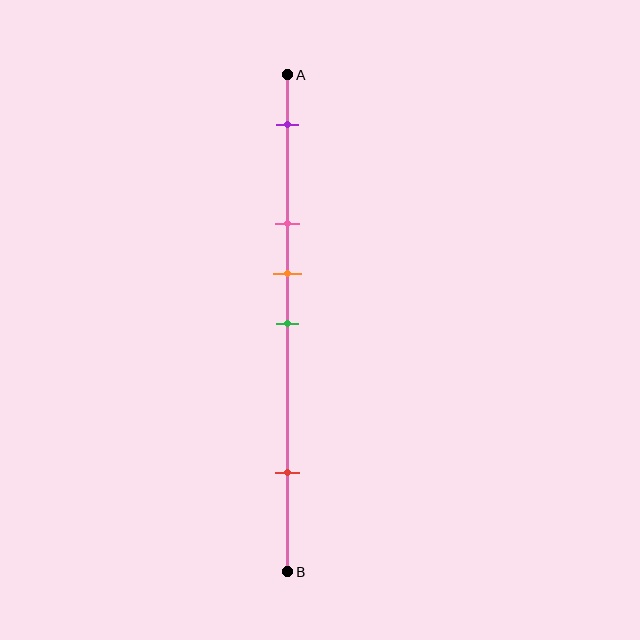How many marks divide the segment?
There are 5 marks dividing the segment.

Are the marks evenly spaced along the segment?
No, the marks are not evenly spaced.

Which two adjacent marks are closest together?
The orange and green marks are the closest adjacent pair.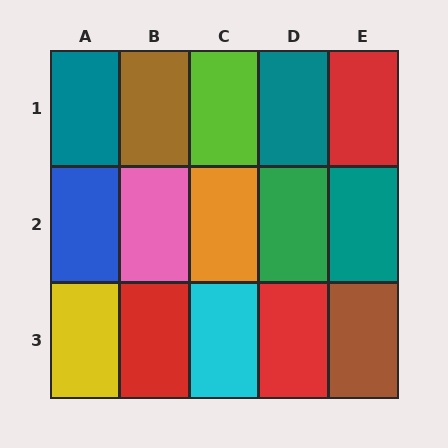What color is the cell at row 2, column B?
Pink.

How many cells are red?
3 cells are red.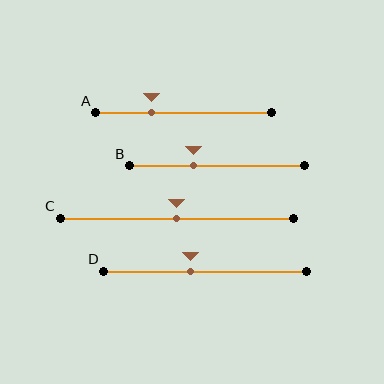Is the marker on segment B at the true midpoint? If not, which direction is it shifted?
No, the marker on segment B is shifted to the left by about 13% of the segment length.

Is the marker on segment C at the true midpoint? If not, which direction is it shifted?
Yes, the marker on segment C is at the true midpoint.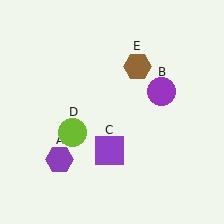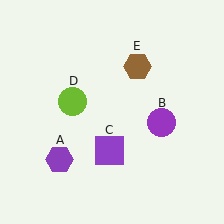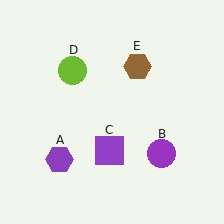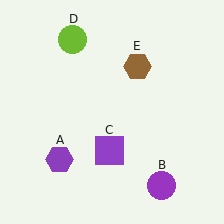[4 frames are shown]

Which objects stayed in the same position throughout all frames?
Purple hexagon (object A) and purple square (object C) and brown hexagon (object E) remained stationary.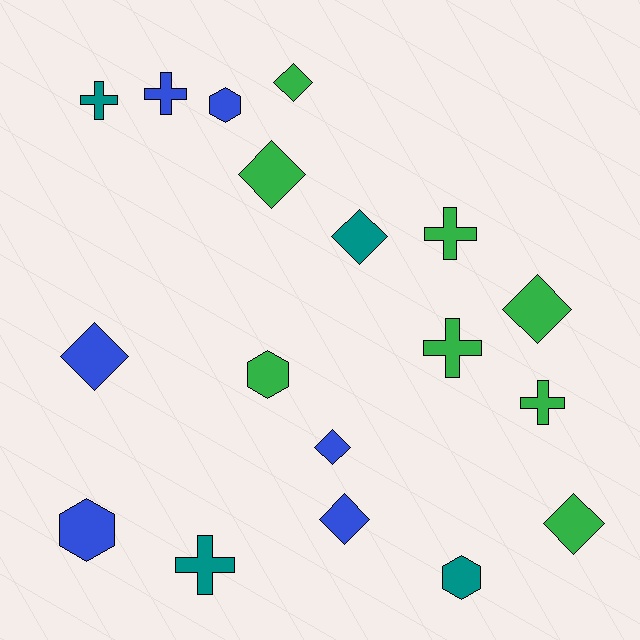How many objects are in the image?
There are 18 objects.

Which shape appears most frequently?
Diamond, with 8 objects.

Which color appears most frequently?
Green, with 8 objects.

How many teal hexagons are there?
There is 1 teal hexagon.